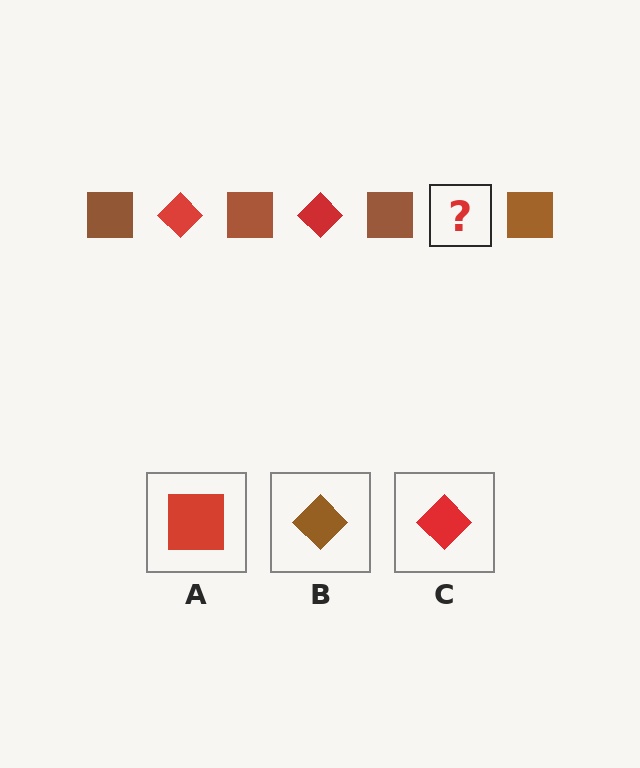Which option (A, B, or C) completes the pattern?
C.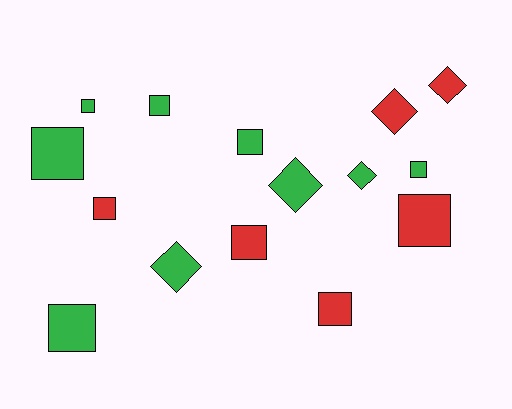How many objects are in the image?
There are 15 objects.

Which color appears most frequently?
Green, with 9 objects.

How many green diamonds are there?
There are 3 green diamonds.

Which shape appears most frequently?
Square, with 10 objects.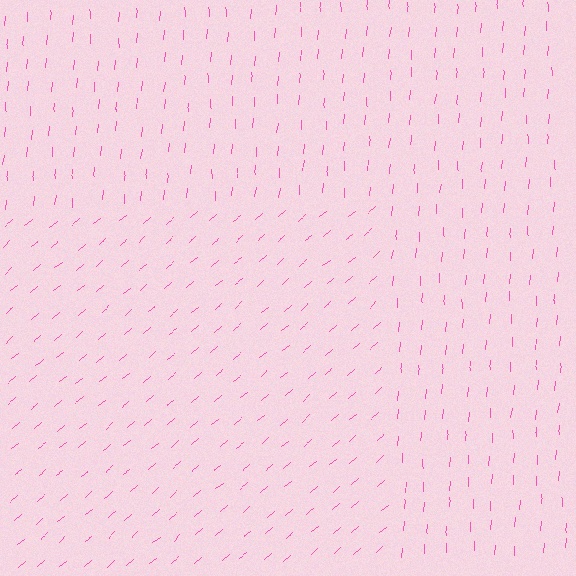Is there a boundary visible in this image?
Yes, there is a texture boundary formed by a change in line orientation.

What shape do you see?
I see a rectangle.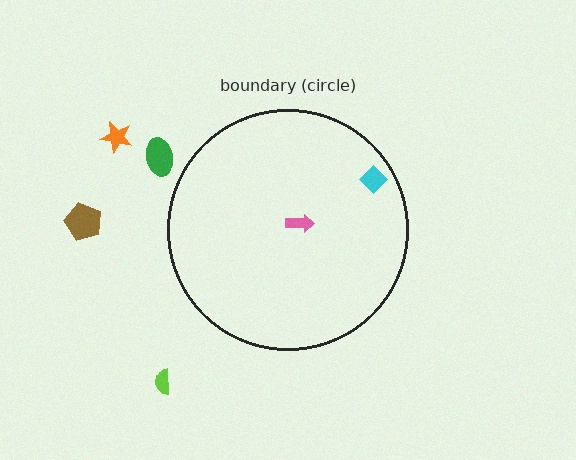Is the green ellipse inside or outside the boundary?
Outside.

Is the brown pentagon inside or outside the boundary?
Outside.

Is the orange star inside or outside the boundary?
Outside.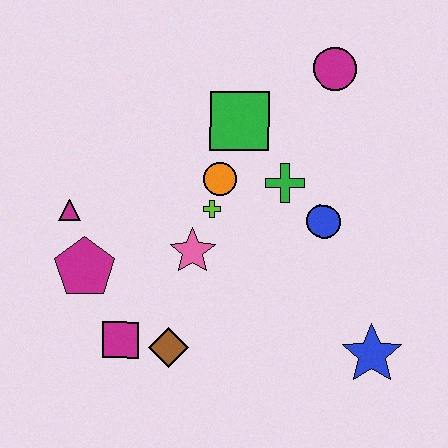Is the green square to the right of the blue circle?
No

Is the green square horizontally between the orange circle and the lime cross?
No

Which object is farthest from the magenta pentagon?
The magenta circle is farthest from the magenta pentagon.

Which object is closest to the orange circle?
The lime cross is closest to the orange circle.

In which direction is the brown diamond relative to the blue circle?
The brown diamond is to the left of the blue circle.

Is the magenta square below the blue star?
No